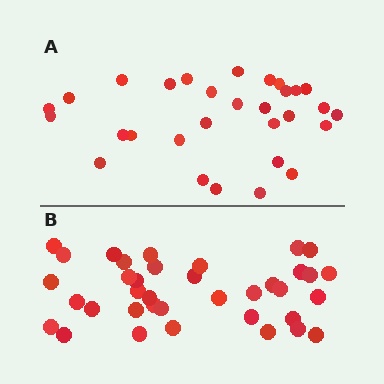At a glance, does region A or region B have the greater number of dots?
Region B (the bottom region) has more dots.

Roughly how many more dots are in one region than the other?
Region B has roughly 8 or so more dots than region A.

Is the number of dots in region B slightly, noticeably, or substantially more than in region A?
Region B has only slightly more — the two regions are fairly close. The ratio is roughly 1.2 to 1.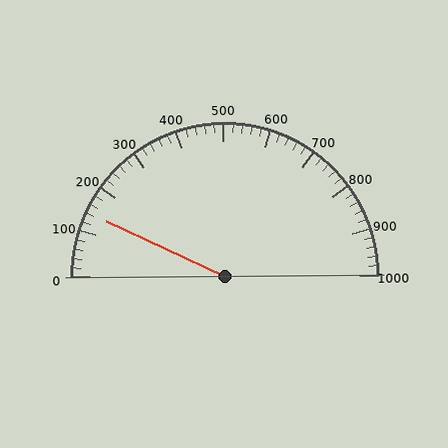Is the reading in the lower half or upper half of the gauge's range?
The reading is in the lower half of the range (0 to 1000).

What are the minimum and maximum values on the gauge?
The gauge ranges from 0 to 1000.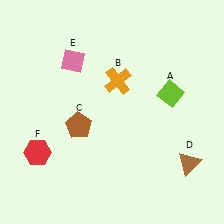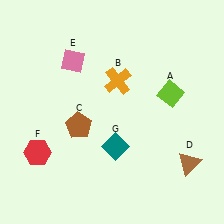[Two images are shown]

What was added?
A teal diamond (G) was added in Image 2.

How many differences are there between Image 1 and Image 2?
There is 1 difference between the two images.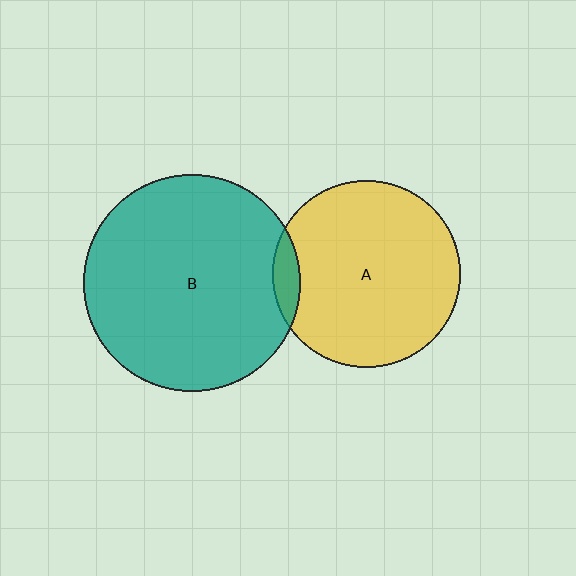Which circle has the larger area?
Circle B (teal).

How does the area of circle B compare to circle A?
Approximately 1.3 times.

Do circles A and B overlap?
Yes.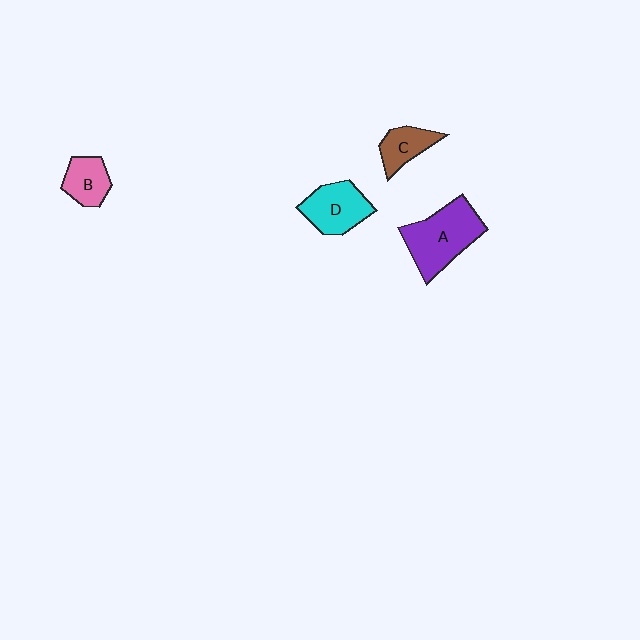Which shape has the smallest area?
Shape C (brown).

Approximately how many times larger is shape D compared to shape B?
Approximately 1.5 times.